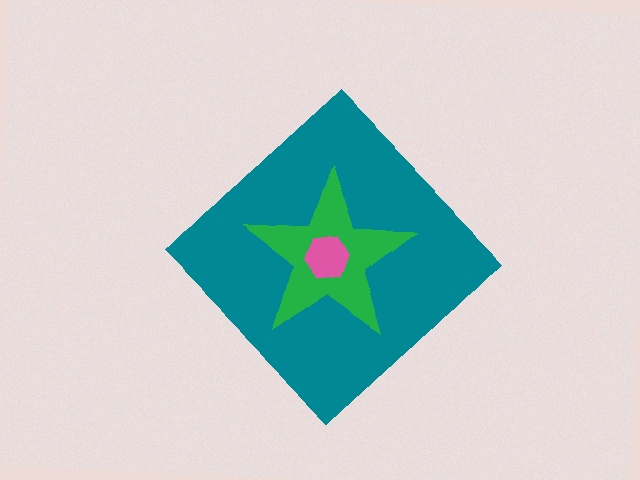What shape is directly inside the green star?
The pink hexagon.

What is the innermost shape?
The pink hexagon.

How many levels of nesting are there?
3.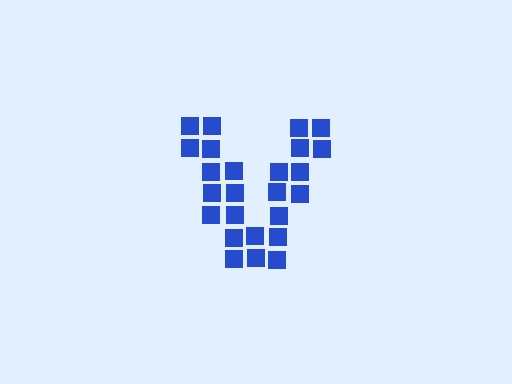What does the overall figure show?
The overall figure shows the letter V.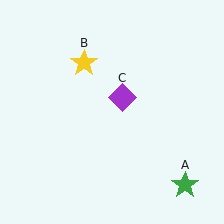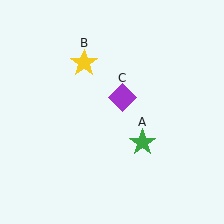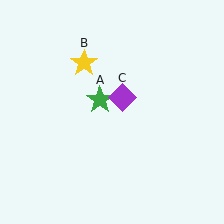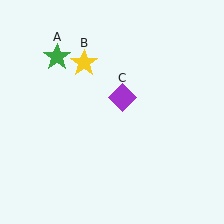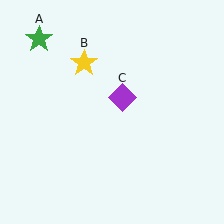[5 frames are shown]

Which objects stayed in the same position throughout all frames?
Yellow star (object B) and purple diamond (object C) remained stationary.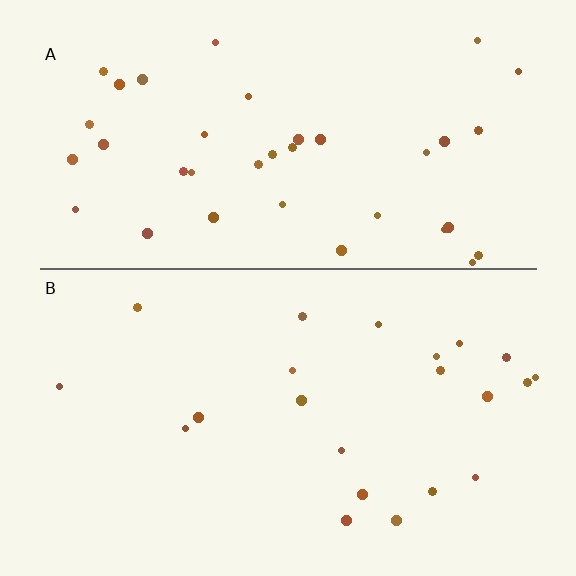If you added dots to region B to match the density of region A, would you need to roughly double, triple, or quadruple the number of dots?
Approximately double.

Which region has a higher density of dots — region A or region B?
A (the top).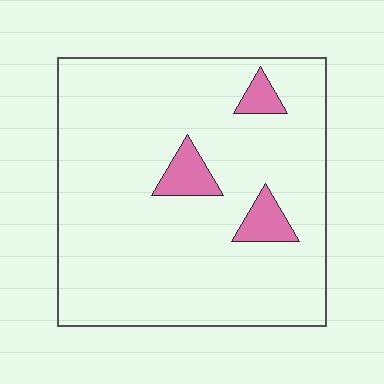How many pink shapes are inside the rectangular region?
3.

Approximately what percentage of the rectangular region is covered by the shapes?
Approximately 10%.